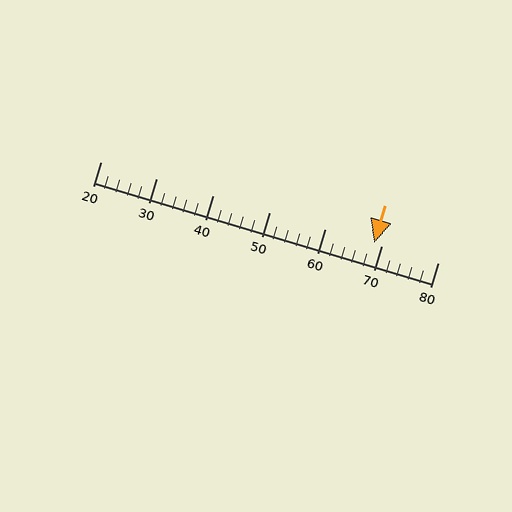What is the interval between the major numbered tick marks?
The major tick marks are spaced 10 units apart.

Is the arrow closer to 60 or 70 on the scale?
The arrow is closer to 70.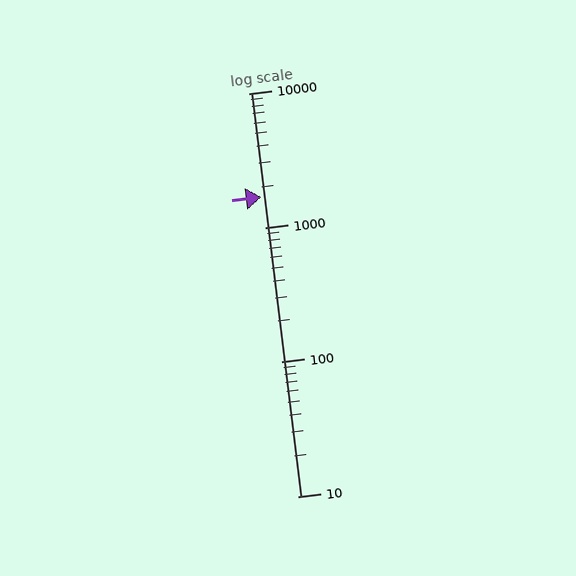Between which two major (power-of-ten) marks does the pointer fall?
The pointer is between 1000 and 10000.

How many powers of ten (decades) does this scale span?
The scale spans 3 decades, from 10 to 10000.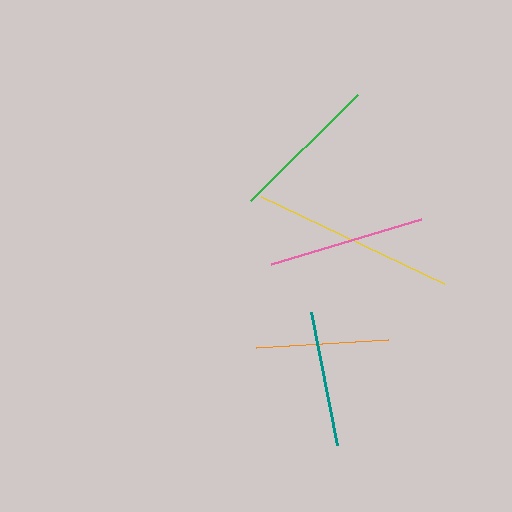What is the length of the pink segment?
The pink segment is approximately 156 pixels long.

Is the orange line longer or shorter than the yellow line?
The yellow line is longer than the orange line.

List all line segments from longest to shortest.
From longest to shortest: yellow, pink, green, teal, orange.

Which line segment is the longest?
The yellow line is the longest at approximately 203 pixels.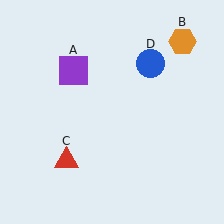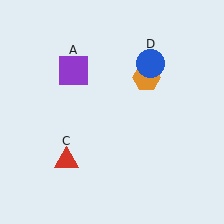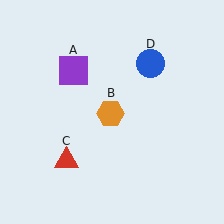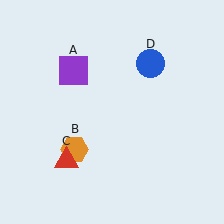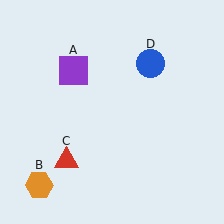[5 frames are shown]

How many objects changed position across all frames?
1 object changed position: orange hexagon (object B).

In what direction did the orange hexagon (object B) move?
The orange hexagon (object B) moved down and to the left.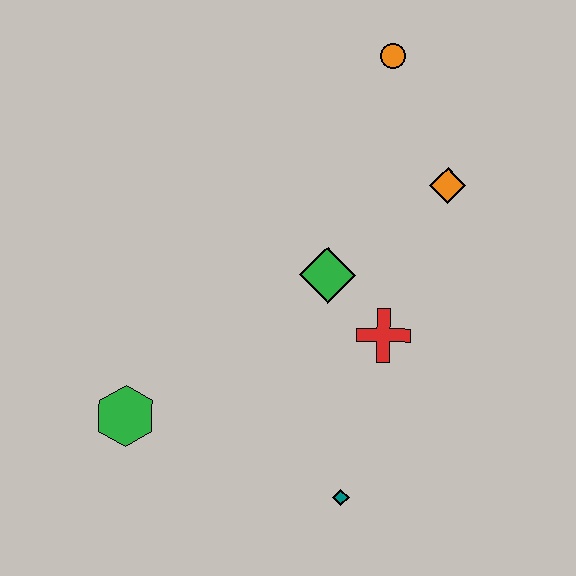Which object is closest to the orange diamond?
The orange circle is closest to the orange diamond.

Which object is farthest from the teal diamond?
The orange circle is farthest from the teal diamond.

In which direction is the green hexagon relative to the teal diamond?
The green hexagon is to the left of the teal diamond.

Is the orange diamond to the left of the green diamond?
No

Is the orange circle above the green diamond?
Yes